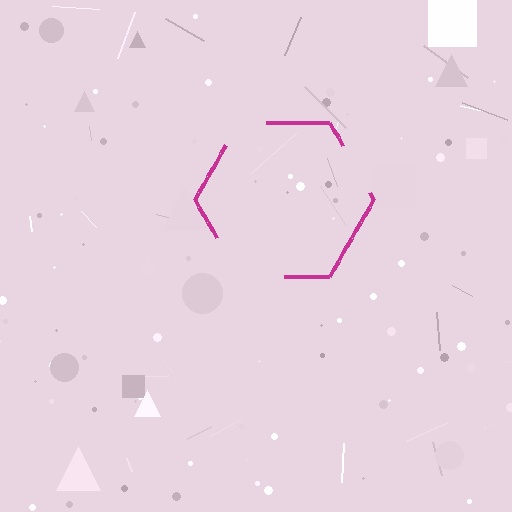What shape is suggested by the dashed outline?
The dashed outline suggests a hexagon.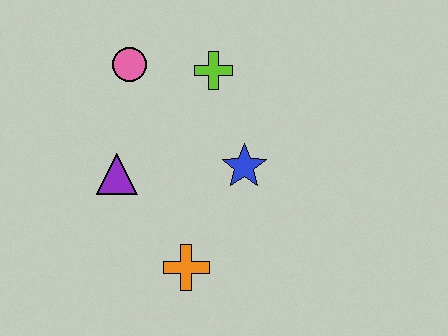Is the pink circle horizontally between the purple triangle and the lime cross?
Yes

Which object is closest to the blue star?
The lime cross is closest to the blue star.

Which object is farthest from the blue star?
The pink circle is farthest from the blue star.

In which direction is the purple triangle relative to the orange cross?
The purple triangle is above the orange cross.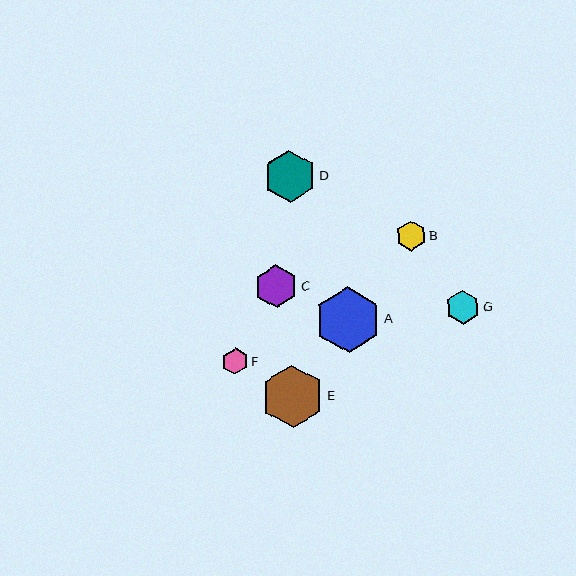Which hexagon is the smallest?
Hexagon F is the smallest with a size of approximately 26 pixels.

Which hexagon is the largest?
Hexagon A is the largest with a size of approximately 65 pixels.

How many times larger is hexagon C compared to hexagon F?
Hexagon C is approximately 1.6 times the size of hexagon F.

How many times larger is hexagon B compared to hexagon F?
Hexagon B is approximately 1.1 times the size of hexagon F.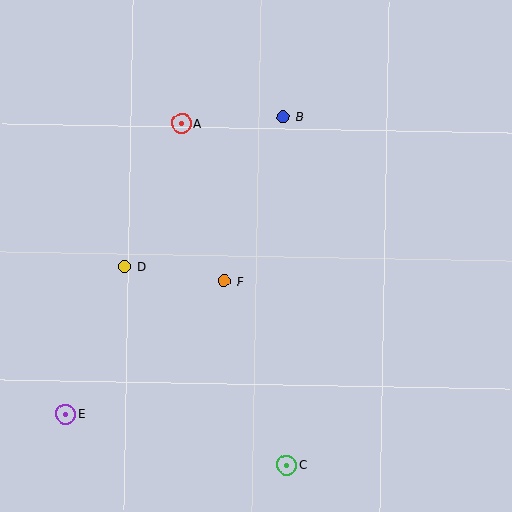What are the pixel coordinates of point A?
Point A is at (182, 123).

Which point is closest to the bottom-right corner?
Point C is closest to the bottom-right corner.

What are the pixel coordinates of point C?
Point C is at (287, 465).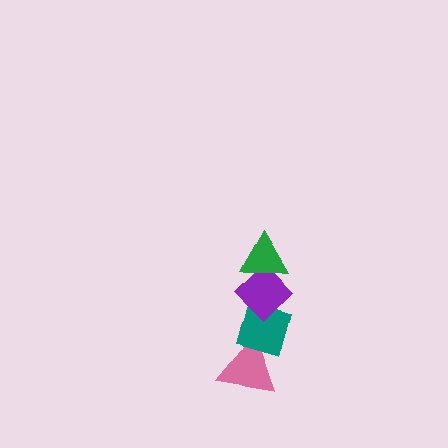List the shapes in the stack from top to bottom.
From top to bottom: the green triangle, the purple diamond, the teal diamond, the pink triangle.